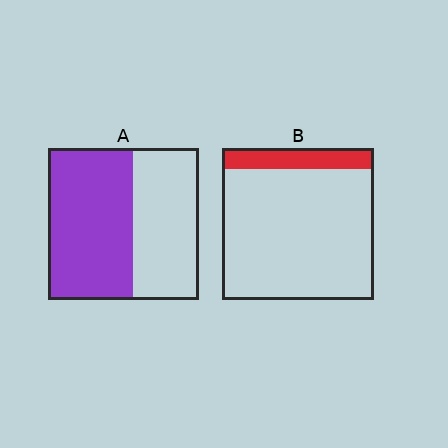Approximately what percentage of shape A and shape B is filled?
A is approximately 55% and B is approximately 15%.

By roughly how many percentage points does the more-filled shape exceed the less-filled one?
By roughly 40 percentage points (A over B).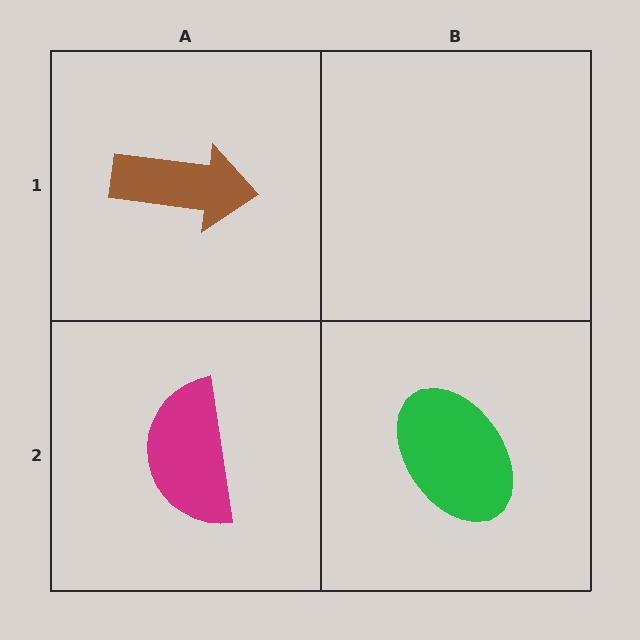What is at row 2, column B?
A green ellipse.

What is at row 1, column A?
A brown arrow.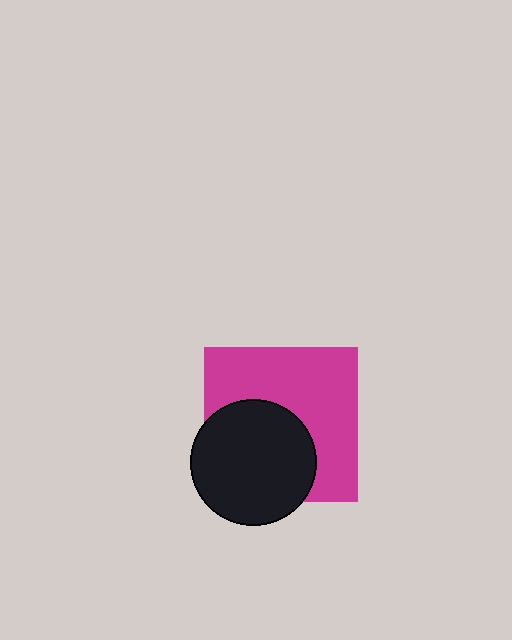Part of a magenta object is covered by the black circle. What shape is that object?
It is a square.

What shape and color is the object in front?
The object in front is a black circle.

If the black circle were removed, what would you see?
You would see the complete magenta square.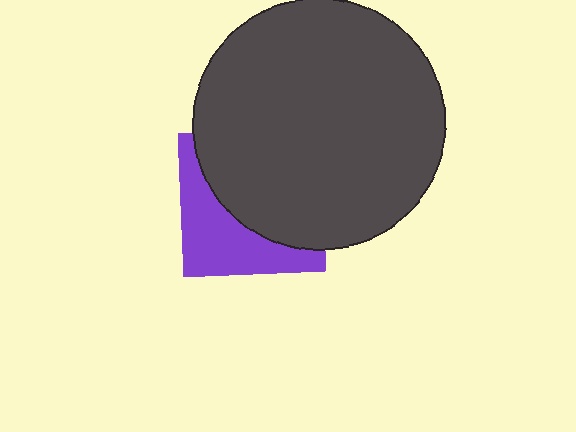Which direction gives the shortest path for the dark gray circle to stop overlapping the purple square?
Moving toward the upper-right gives the shortest separation.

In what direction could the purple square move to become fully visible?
The purple square could move toward the lower-left. That would shift it out from behind the dark gray circle entirely.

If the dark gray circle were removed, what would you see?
You would see the complete purple square.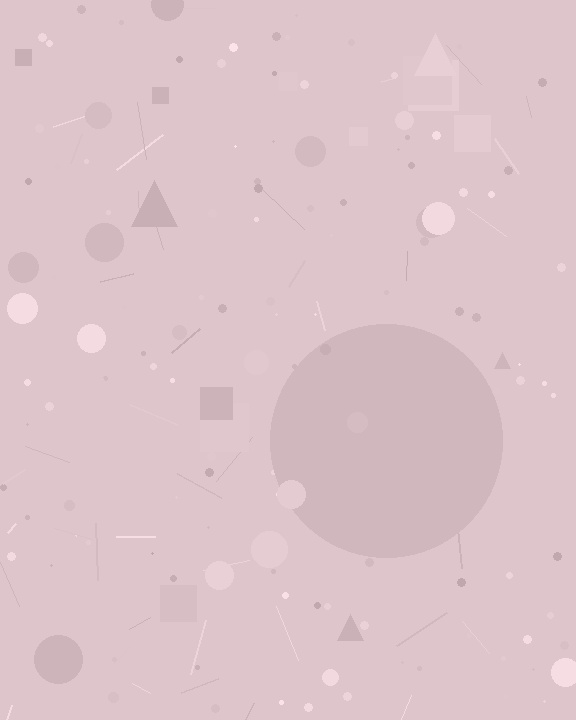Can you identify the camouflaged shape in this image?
The camouflaged shape is a circle.